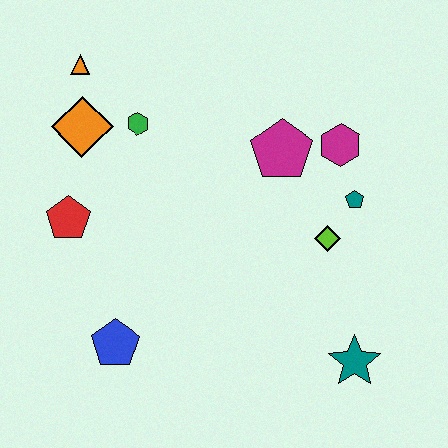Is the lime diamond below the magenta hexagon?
Yes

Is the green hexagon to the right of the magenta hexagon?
No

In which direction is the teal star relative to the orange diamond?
The teal star is to the right of the orange diamond.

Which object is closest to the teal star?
The lime diamond is closest to the teal star.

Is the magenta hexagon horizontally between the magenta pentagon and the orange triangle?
No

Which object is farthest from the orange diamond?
The teal star is farthest from the orange diamond.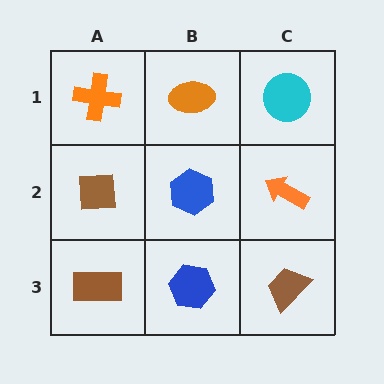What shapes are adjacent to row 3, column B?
A blue hexagon (row 2, column B), a brown rectangle (row 3, column A), a brown trapezoid (row 3, column C).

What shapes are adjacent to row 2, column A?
An orange cross (row 1, column A), a brown rectangle (row 3, column A), a blue hexagon (row 2, column B).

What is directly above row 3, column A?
A brown square.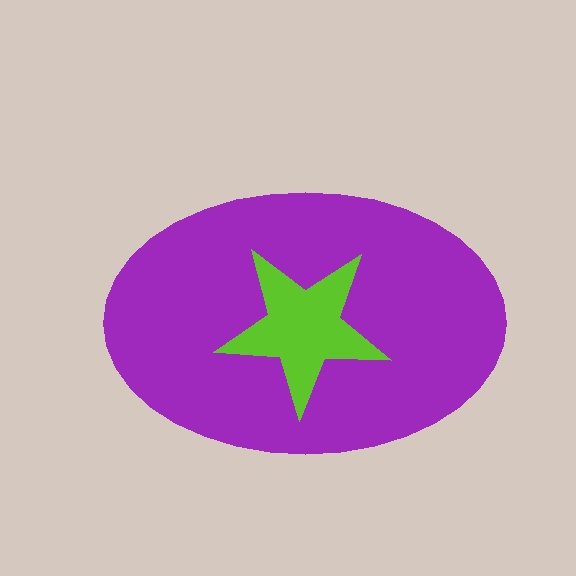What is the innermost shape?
The lime star.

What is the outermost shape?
The purple ellipse.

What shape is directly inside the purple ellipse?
The lime star.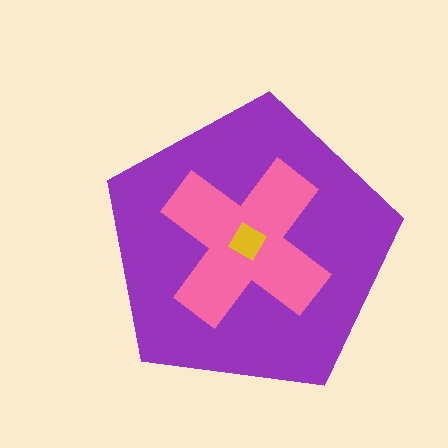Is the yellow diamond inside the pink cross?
Yes.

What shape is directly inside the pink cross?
The yellow diamond.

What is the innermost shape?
The yellow diamond.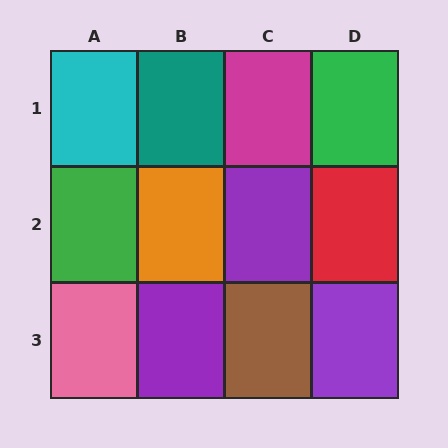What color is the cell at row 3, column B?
Purple.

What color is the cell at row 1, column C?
Magenta.